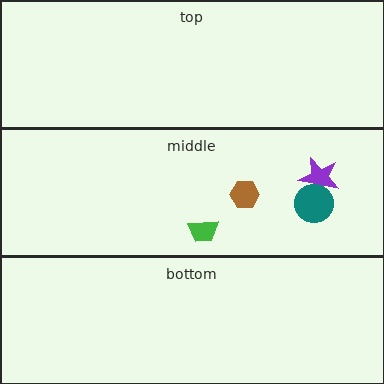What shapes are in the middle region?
The green trapezoid, the brown hexagon, the purple star, the teal circle.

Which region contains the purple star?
The middle region.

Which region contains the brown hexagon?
The middle region.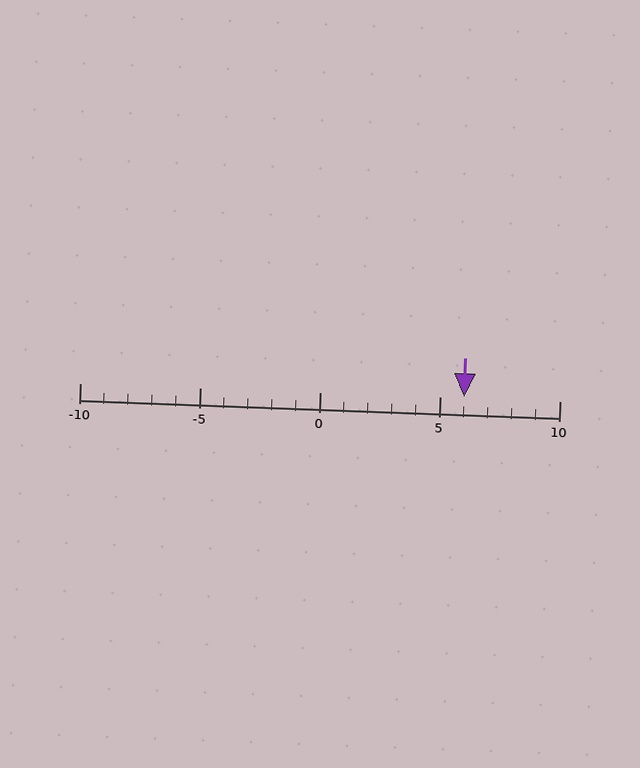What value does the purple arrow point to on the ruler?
The purple arrow points to approximately 6.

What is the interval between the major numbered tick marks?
The major tick marks are spaced 5 units apart.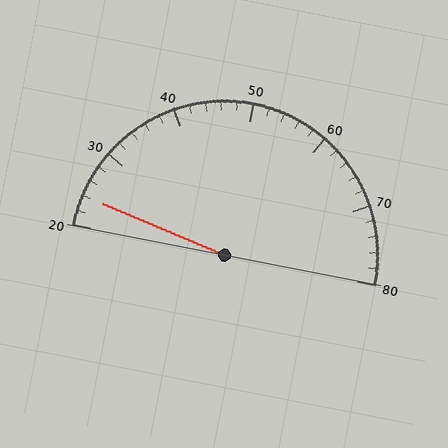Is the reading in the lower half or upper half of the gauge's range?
The reading is in the lower half of the range (20 to 80).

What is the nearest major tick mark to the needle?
The nearest major tick mark is 20.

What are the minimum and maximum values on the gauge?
The gauge ranges from 20 to 80.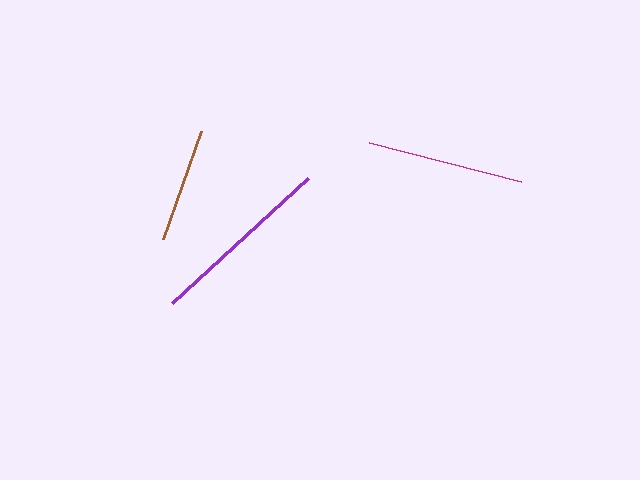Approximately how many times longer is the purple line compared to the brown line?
The purple line is approximately 1.6 times the length of the brown line.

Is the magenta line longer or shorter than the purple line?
The purple line is longer than the magenta line.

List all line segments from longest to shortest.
From longest to shortest: purple, magenta, brown.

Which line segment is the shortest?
The brown line is the shortest at approximately 114 pixels.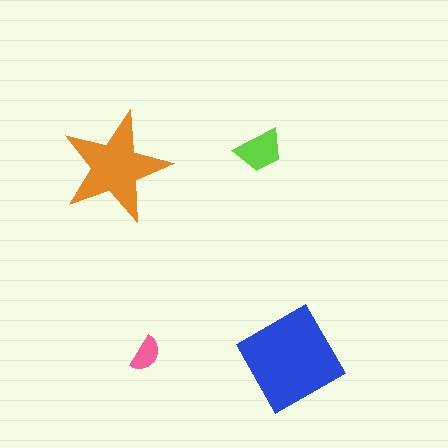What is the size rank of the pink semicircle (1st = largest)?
4th.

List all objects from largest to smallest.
The blue diamond, the orange star, the lime trapezoid, the pink semicircle.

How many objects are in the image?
There are 4 objects in the image.